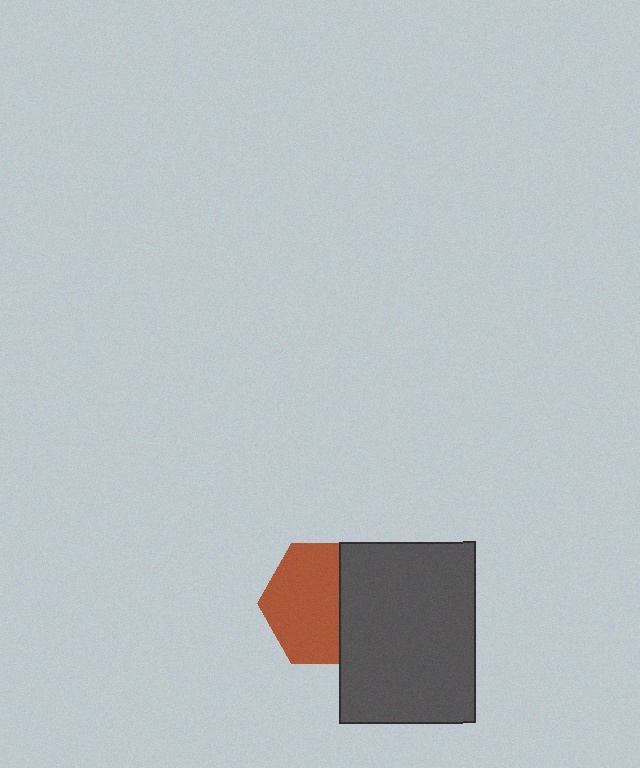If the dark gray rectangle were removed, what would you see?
You would see the complete brown hexagon.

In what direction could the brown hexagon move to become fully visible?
The brown hexagon could move left. That would shift it out from behind the dark gray rectangle entirely.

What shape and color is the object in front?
The object in front is a dark gray rectangle.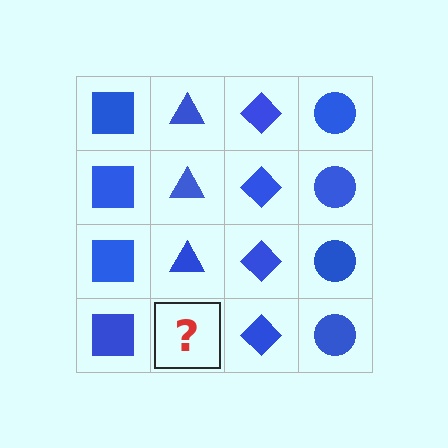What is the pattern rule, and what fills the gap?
The rule is that each column has a consistent shape. The gap should be filled with a blue triangle.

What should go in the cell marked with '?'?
The missing cell should contain a blue triangle.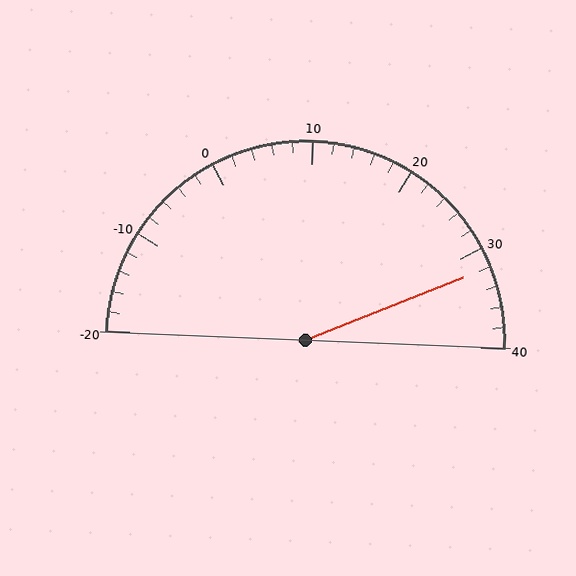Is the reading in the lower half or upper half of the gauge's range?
The reading is in the upper half of the range (-20 to 40).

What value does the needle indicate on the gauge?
The needle indicates approximately 32.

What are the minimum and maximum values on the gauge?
The gauge ranges from -20 to 40.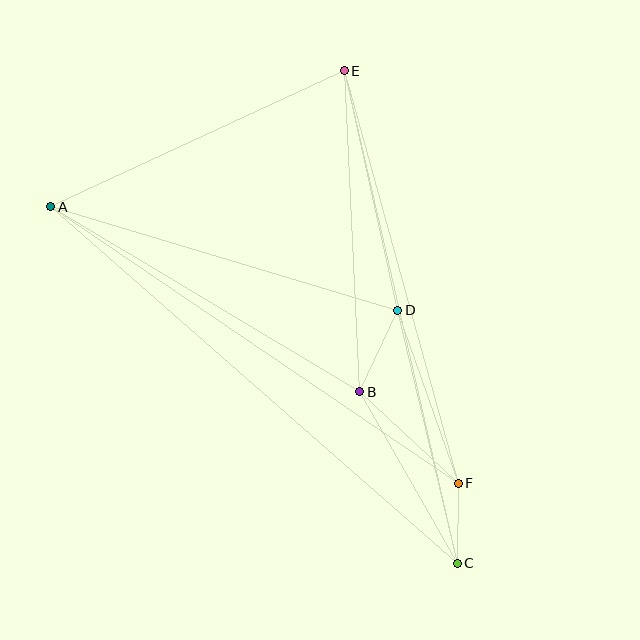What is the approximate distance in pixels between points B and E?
The distance between B and E is approximately 321 pixels.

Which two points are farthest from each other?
Points A and C are farthest from each other.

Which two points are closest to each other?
Points C and F are closest to each other.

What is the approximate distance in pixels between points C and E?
The distance between C and E is approximately 505 pixels.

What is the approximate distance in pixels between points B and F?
The distance between B and F is approximately 135 pixels.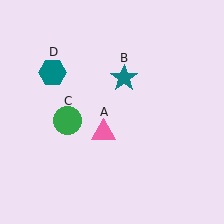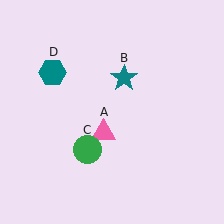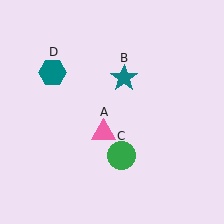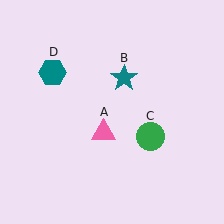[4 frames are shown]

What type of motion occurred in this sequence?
The green circle (object C) rotated counterclockwise around the center of the scene.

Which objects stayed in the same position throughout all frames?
Pink triangle (object A) and teal star (object B) and teal hexagon (object D) remained stationary.